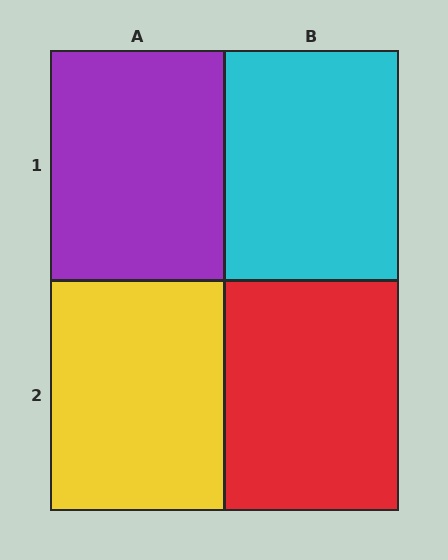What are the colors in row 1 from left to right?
Purple, cyan.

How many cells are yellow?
1 cell is yellow.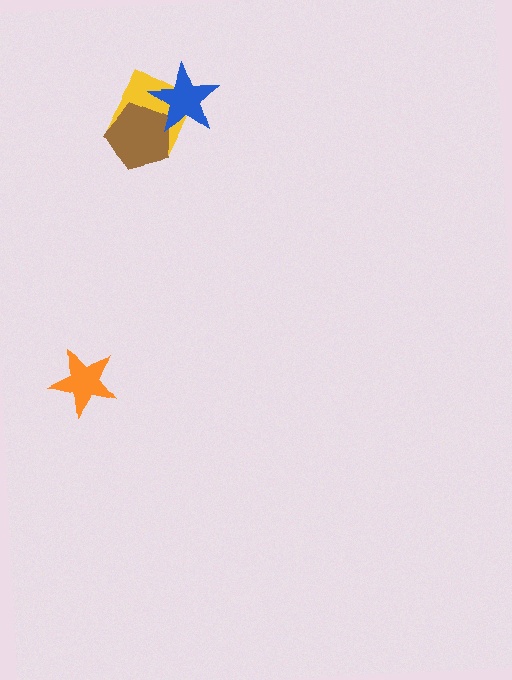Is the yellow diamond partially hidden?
Yes, it is partially covered by another shape.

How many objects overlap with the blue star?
2 objects overlap with the blue star.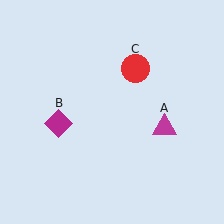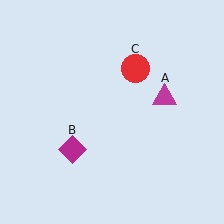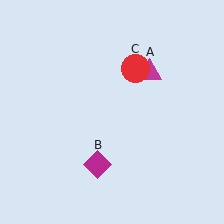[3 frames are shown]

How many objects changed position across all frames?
2 objects changed position: magenta triangle (object A), magenta diamond (object B).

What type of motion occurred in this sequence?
The magenta triangle (object A), magenta diamond (object B) rotated counterclockwise around the center of the scene.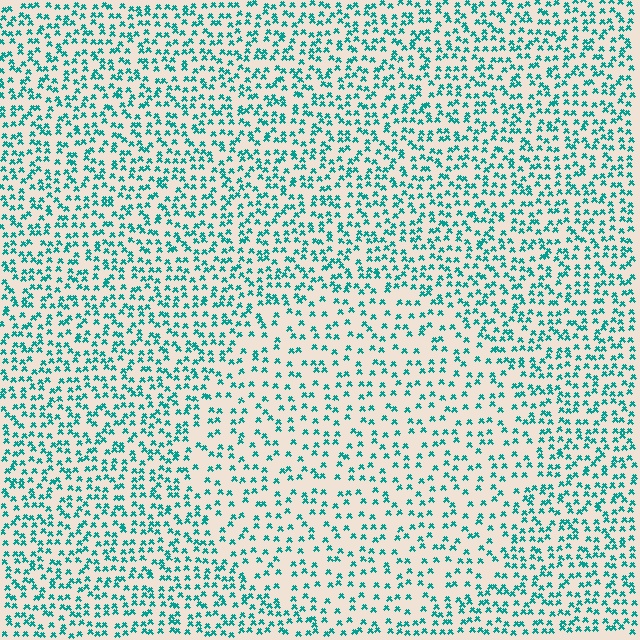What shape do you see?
I see a circle.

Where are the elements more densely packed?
The elements are more densely packed outside the circle boundary.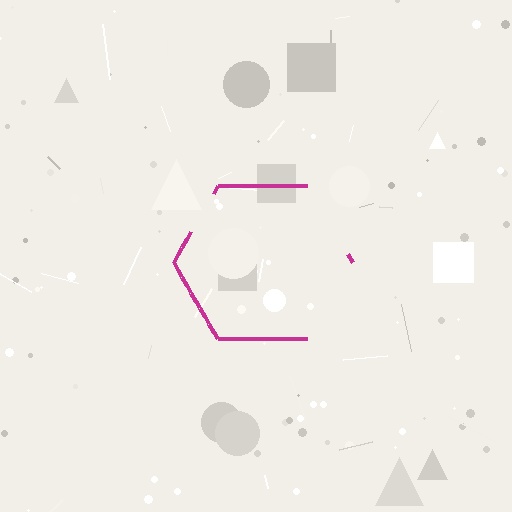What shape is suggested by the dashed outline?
The dashed outline suggests a hexagon.